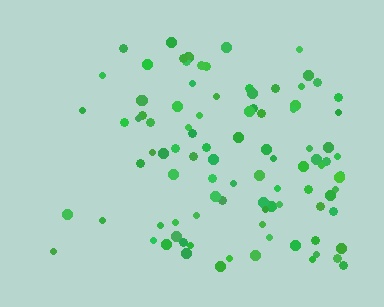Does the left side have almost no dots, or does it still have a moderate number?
Still a moderate number, just noticeably fewer than the right.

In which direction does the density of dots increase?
From left to right, with the right side densest.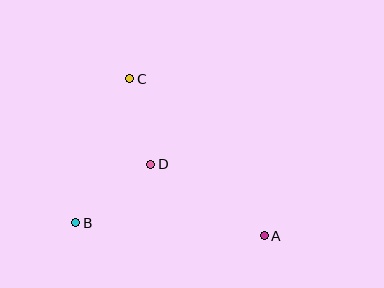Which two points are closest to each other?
Points C and D are closest to each other.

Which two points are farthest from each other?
Points A and C are farthest from each other.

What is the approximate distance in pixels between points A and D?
The distance between A and D is approximately 134 pixels.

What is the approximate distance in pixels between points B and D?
The distance between B and D is approximately 95 pixels.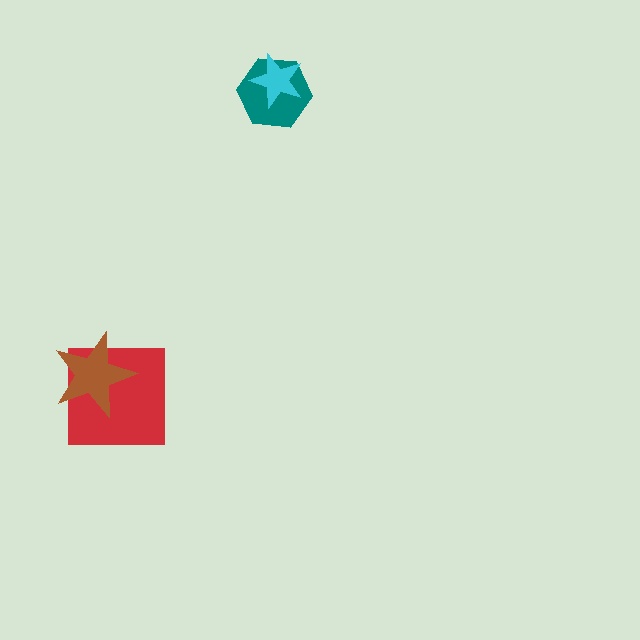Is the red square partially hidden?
Yes, it is partially covered by another shape.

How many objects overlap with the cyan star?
1 object overlaps with the cyan star.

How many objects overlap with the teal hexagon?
1 object overlaps with the teal hexagon.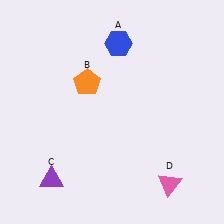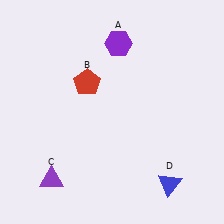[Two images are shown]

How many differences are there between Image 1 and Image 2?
There are 3 differences between the two images.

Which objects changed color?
A changed from blue to purple. B changed from orange to red. D changed from pink to blue.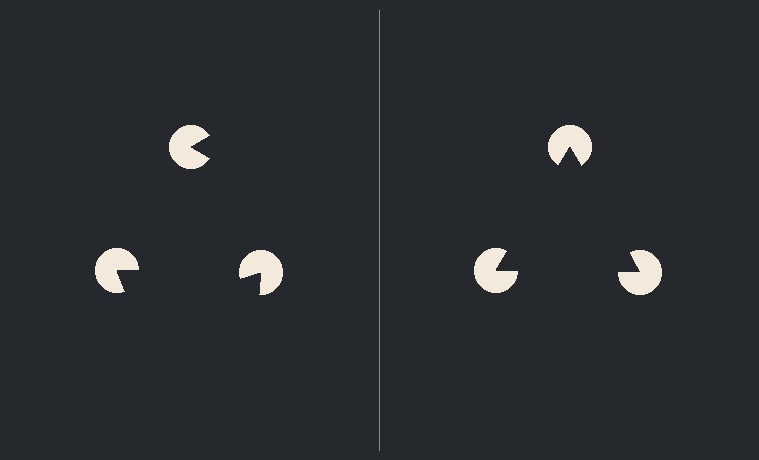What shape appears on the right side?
An illusory triangle.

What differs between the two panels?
The pac-man discs are positioned identically on both sides; only the wedge orientations differ. On the right they align to a triangle; on the left they are misaligned.